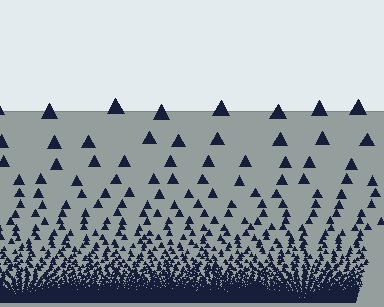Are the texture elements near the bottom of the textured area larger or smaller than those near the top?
Smaller. The gradient is inverted — elements near the bottom are smaller and denser.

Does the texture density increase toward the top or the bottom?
Density increases toward the bottom.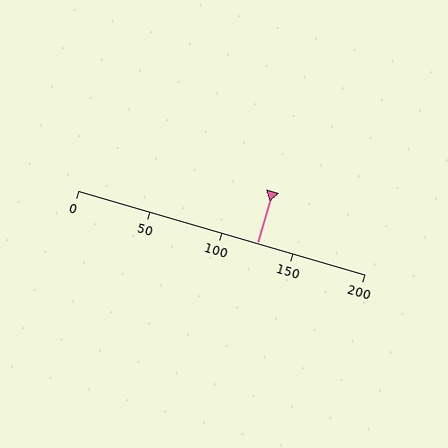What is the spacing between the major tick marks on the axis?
The major ticks are spaced 50 apart.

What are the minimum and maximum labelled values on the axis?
The axis runs from 0 to 200.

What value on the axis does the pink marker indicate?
The marker indicates approximately 125.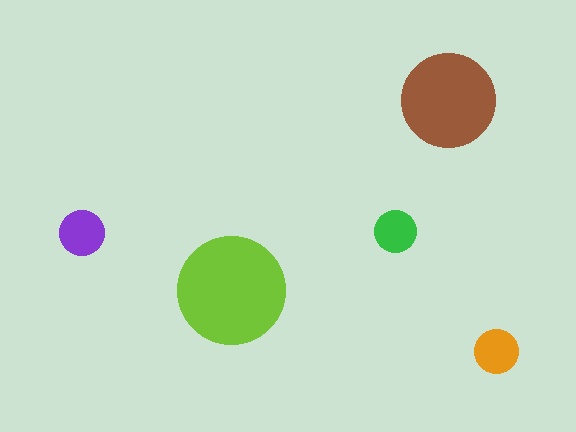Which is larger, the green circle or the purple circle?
The purple one.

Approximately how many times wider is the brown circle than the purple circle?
About 2 times wider.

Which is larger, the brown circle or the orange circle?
The brown one.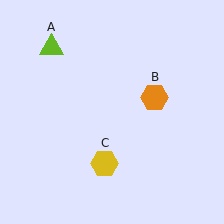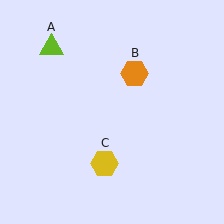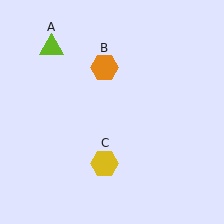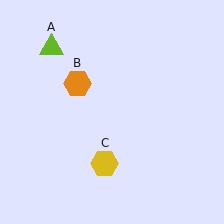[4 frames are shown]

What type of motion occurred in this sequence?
The orange hexagon (object B) rotated counterclockwise around the center of the scene.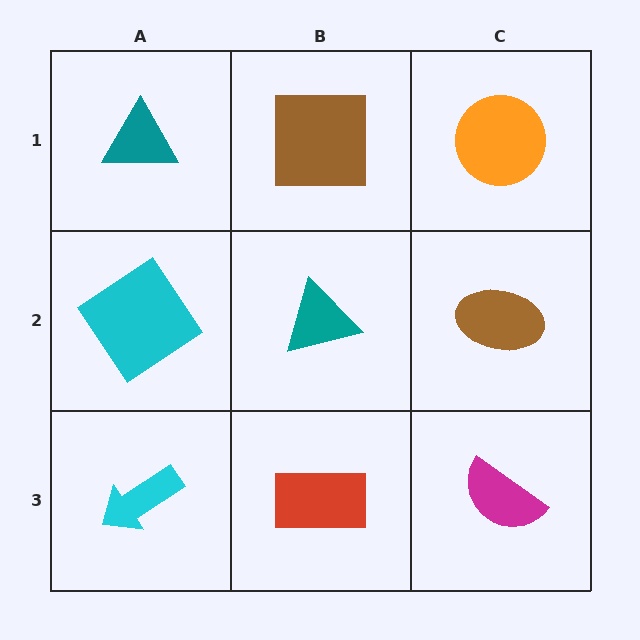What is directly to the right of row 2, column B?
A brown ellipse.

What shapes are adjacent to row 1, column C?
A brown ellipse (row 2, column C), a brown square (row 1, column B).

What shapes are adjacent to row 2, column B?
A brown square (row 1, column B), a red rectangle (row 3, column B), a cyan diamond (row 2, column A), a brown ellipse (row 2, column C).